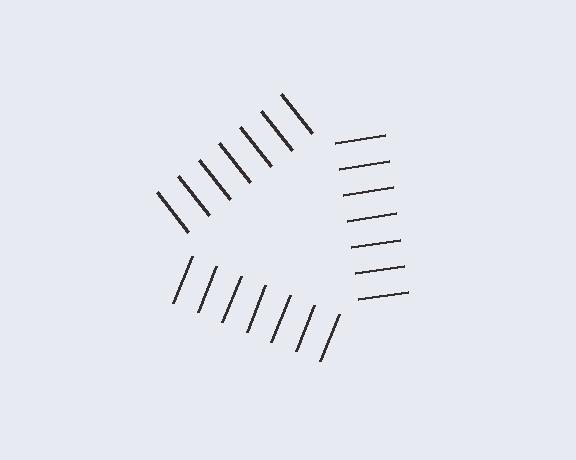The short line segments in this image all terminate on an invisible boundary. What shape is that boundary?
An illusory triangle — the line segments terminate on its edges but no continuous stroke is drawn.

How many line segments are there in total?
21 — 7 along each of the 3 edges.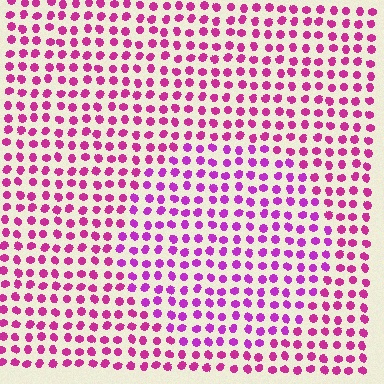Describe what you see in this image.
The image is filled with small magenta elements in a uniform arrangement. A circle-shaped region is visible where the elements are tinted to a slightly different hue, forming a subtle color boundary.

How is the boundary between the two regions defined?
The boundary is defined purely by a slight shift in hue (about 23 degrees). Spacing, size, and orientation are identical on both sides.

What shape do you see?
I see a circle.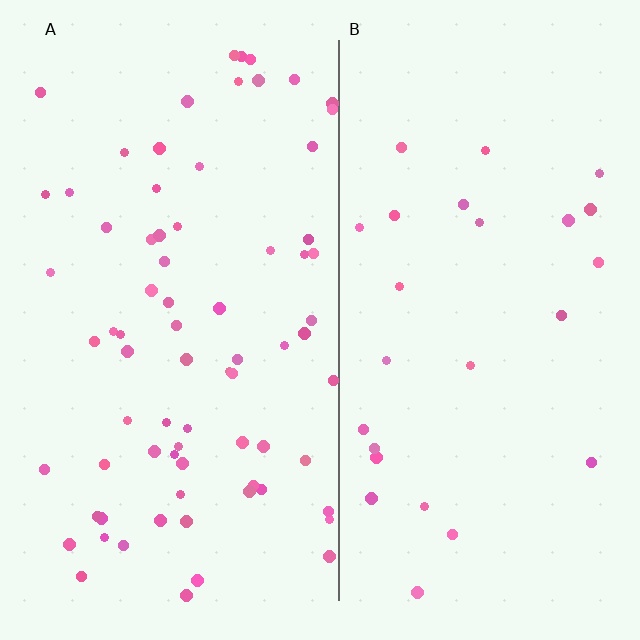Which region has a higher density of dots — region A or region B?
A (the left).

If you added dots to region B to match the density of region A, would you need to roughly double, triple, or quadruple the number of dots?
Approximately triple.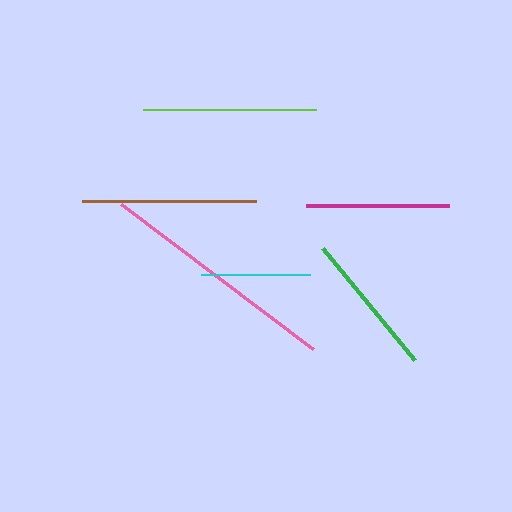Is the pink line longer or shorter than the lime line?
The pink line is longer than the lime line.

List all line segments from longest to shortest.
From longest to shortest: pink, brown, lime, green, magenta, cyan.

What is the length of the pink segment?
The pink segment is approximately 241 pixels long.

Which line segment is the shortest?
The cyan line is the shortest at approximately 109 pixels.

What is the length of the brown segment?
The brown segment is approximately 174 pixels long.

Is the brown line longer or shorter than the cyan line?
The brown line is longer than the cyan line.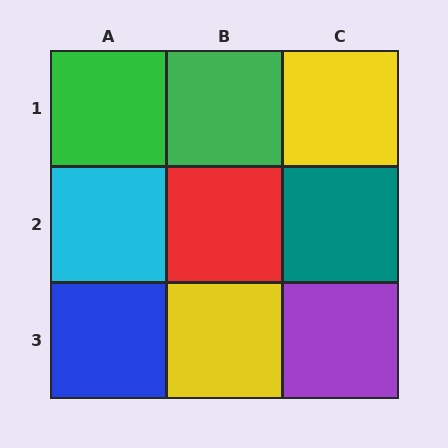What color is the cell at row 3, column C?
Purple.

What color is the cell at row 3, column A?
Blue.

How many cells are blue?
1 cell is blue.